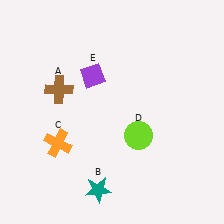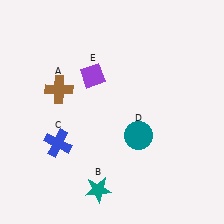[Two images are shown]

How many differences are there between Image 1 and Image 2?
There are 2 differences between the two images.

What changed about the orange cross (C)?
In Image 1, C is orange. In Image 2, it changed to blue.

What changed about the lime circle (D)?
In Image 1, D is lime. In Image 2, it changed to teal.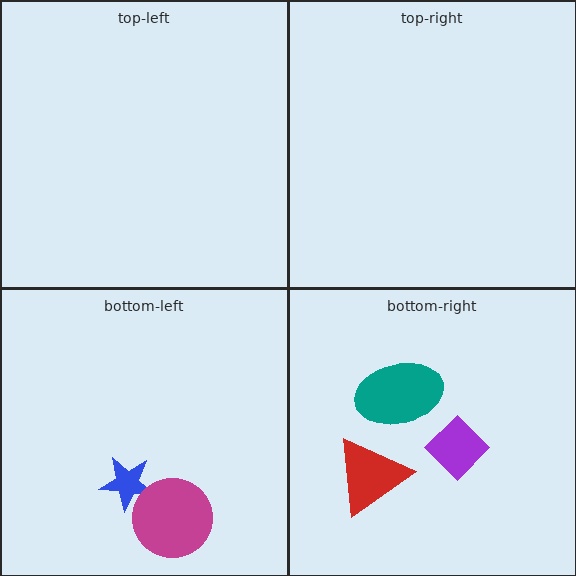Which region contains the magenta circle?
The bottom-left region.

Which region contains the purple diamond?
The bottom-right region.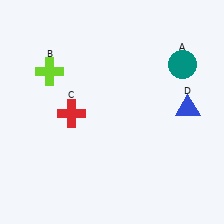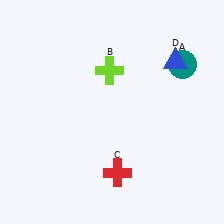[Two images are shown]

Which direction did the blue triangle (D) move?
The blue triangle (D) moved up.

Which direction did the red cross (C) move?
The red cross (C) moved down.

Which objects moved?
The objects that moved are: the lime cross (B), the red cross (C), the blue triangle (D).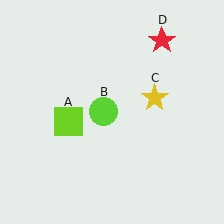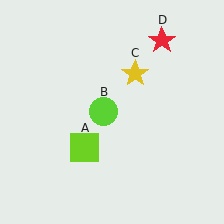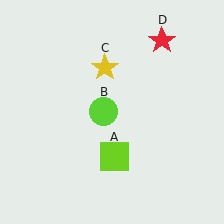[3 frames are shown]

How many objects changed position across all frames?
2 objects changed position: lime square (object A), yellow star (object C).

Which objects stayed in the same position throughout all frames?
Lime circle (object B) and red star (object D) remained stationary.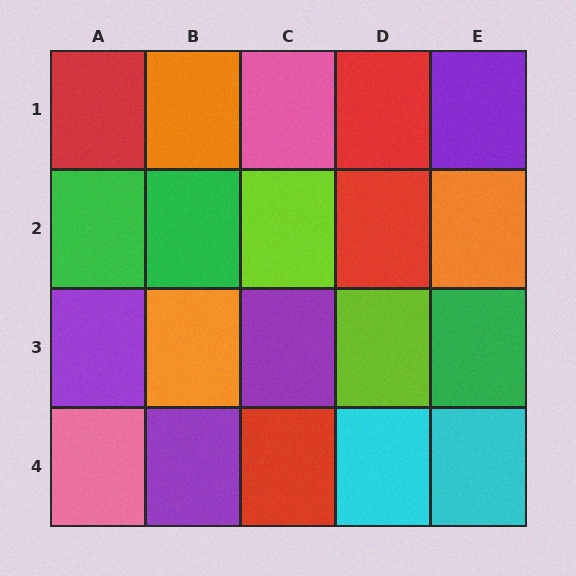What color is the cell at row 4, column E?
Cyan.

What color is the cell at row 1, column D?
Red.